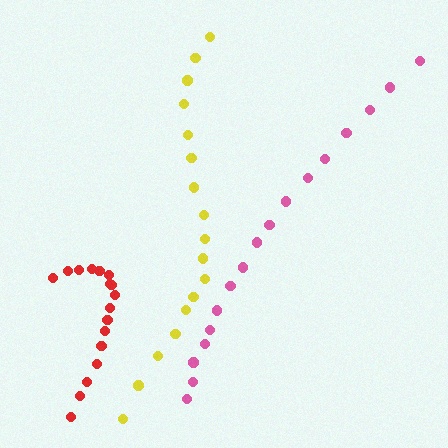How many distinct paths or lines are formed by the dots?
There are 3 distinct paths.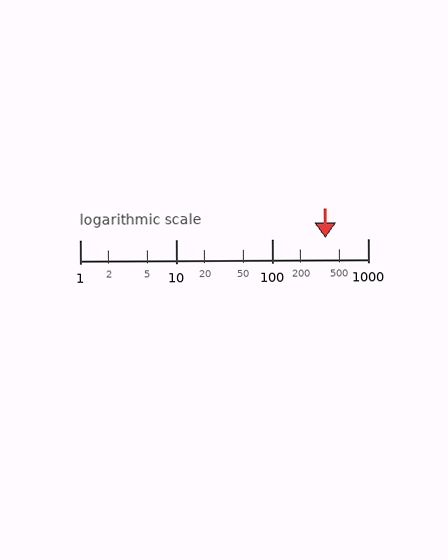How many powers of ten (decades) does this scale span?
The scale spans 3 decades, from 1 to 1000.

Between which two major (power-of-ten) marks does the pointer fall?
The pointer is between 100 and 1000.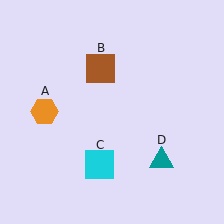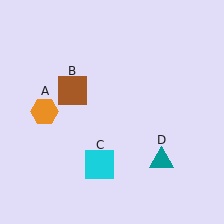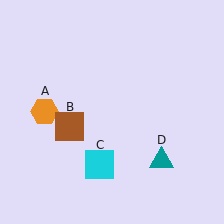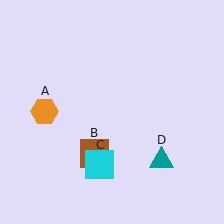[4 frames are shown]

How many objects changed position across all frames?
1 object changed position: brown square (object B).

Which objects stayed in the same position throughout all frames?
Orange hexagon (object A) and cyan square (object C) and teal triangle (object D) remained stationary.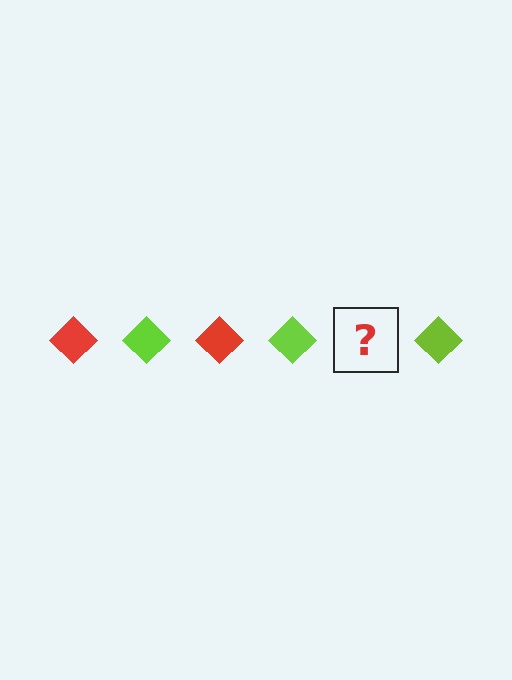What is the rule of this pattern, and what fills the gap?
The rule is that the pattern cycles through red, lime diamonds. The gap should be filled with a red diamond.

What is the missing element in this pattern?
The missing element is a red diamond.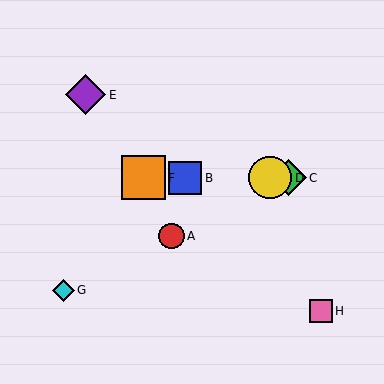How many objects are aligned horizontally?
4 objects (B, C, D, F) are aligned horizontally.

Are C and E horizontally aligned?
No, C is at y≈178 and E is at y≈95.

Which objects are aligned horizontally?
Objects B, C, D, F are aligned horizontally.